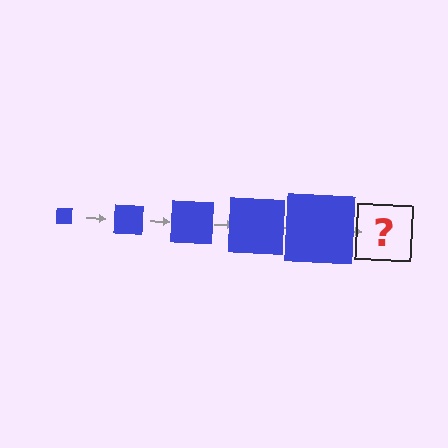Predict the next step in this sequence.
The next step is a blue square, larger than the previous one.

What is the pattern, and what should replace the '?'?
The pattern is that the square gets progressively larger each step. The '?' should be a blue square, larger than the previous one.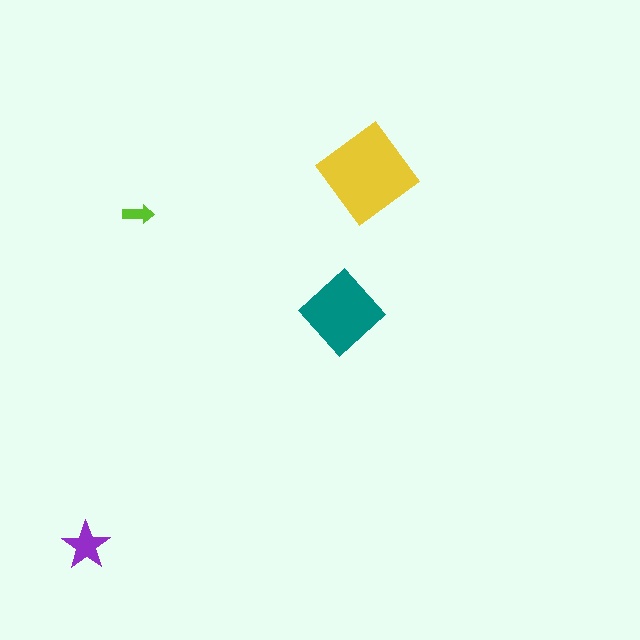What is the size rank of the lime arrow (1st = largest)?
4th.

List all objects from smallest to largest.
The lime arrow, the purple star, the teal diamond, the yellow diamond.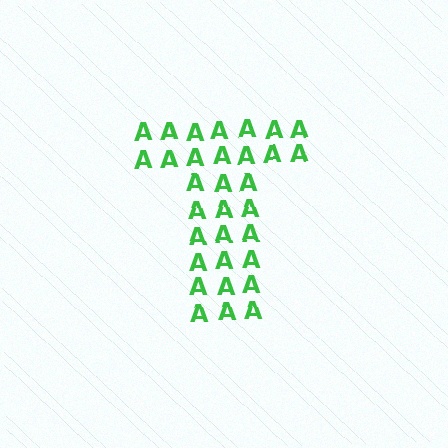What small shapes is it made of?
It is made of small letter A's.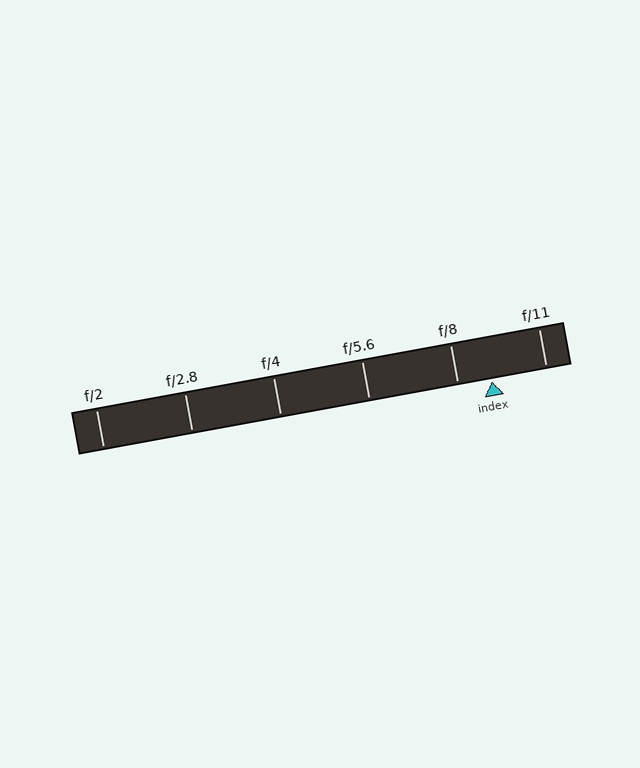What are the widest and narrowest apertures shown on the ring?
The widest aperture shown is f/2 and the narrowest is f/11.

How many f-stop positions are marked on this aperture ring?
There are 6 f-stop positions marked.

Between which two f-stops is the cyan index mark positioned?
The index mark is between f/8 and f/11.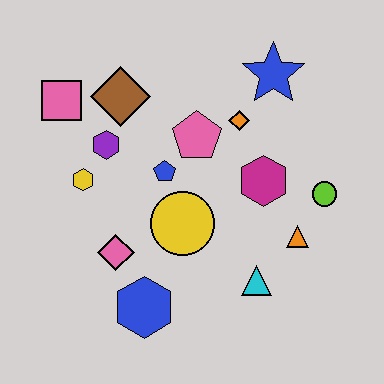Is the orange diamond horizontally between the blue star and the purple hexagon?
Yes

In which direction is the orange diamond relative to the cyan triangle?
The orange diamond is above the cyan triangle.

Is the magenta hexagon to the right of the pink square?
Yes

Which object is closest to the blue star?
The orange diamond is closest to the blue star.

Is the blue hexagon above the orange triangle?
No